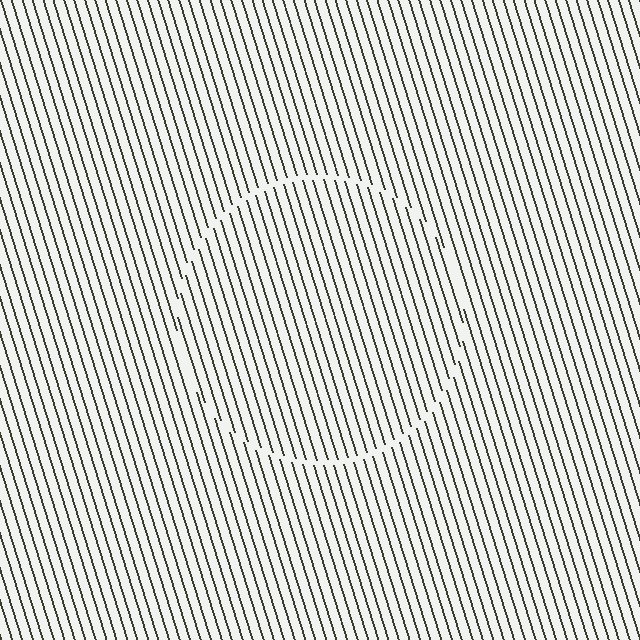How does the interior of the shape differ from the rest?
The interior of the shape contains the same grating, shifted by half a period — the contour is defined by the phase discontinuity where line-ends from the inner and outer gratings abut.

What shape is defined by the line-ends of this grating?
An illusory circle. The interior of the shape contains the same grating, shifted by half a period — the contour is defined by the phase discontinuity where line-ends from the inner and outer gratings abut.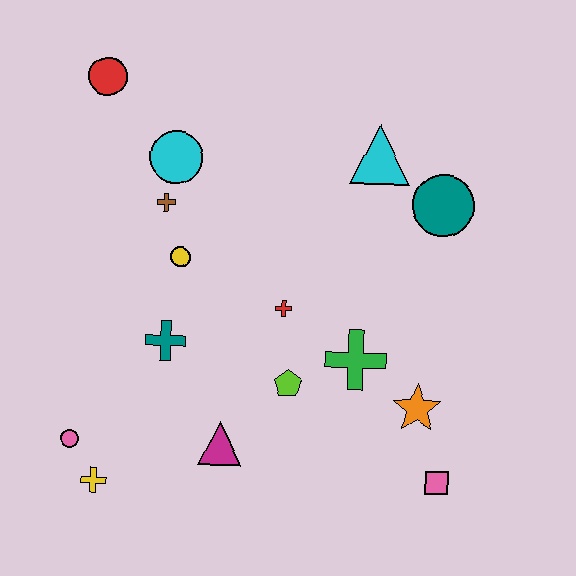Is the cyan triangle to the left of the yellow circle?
No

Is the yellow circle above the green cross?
Yes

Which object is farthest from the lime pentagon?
The red circle is farthest from the lime pentagon.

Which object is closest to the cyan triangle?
The teal circle is closest to the cyan triangle.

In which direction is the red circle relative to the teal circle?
The red circle is to the left of the teal circle.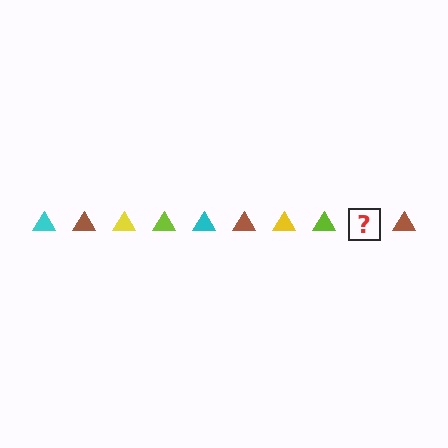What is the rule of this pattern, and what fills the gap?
The rule is that the pattern cycles through cyan, brown, yellow, lime triangles. The gap should be filled with a cyan triangle.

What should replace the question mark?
The question mark should be replaced with a cyan triangle.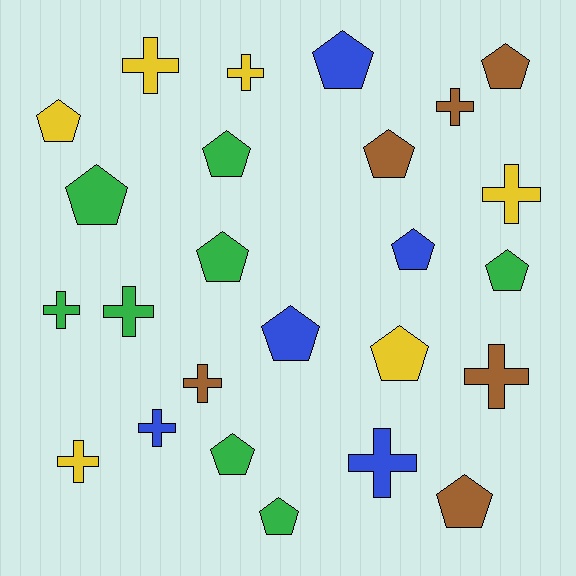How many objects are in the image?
There are 25 objects.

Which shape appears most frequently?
Pentagon, with 14 objects.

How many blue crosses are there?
There are 2 blue crosses.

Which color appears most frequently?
Green, with 8 objects.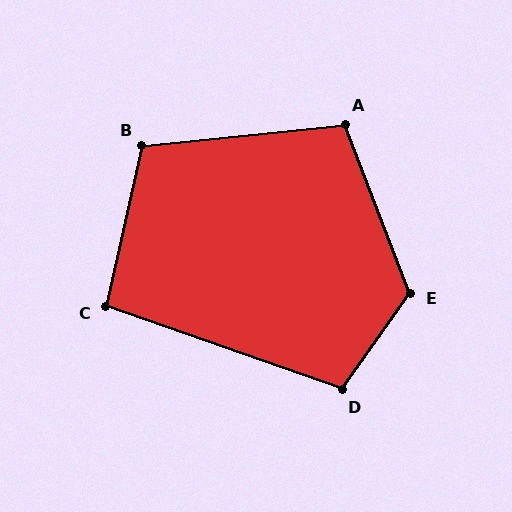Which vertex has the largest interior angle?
E, at approximately 124 degrees.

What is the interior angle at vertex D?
Approximately 106 degrees (obtuse).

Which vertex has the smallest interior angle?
C, at approximately 97 degrees.